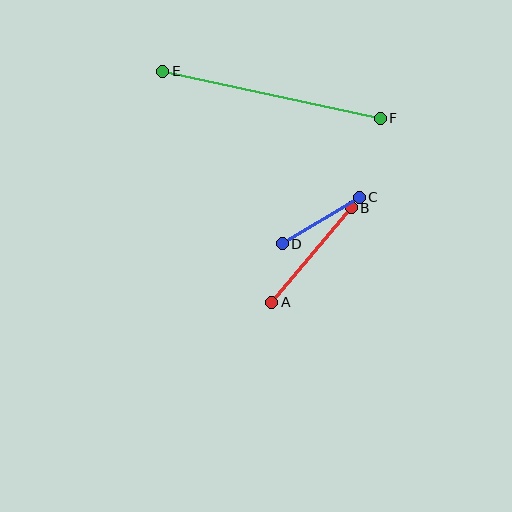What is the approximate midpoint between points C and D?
The midpoint is at approximately (321, 220) pixels.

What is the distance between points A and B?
The distance is approximately 123 pixels.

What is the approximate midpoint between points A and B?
The midpoint is at approximately (311, 255) pixels.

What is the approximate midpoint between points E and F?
The midpoint is at approximately (271, 95) pixels.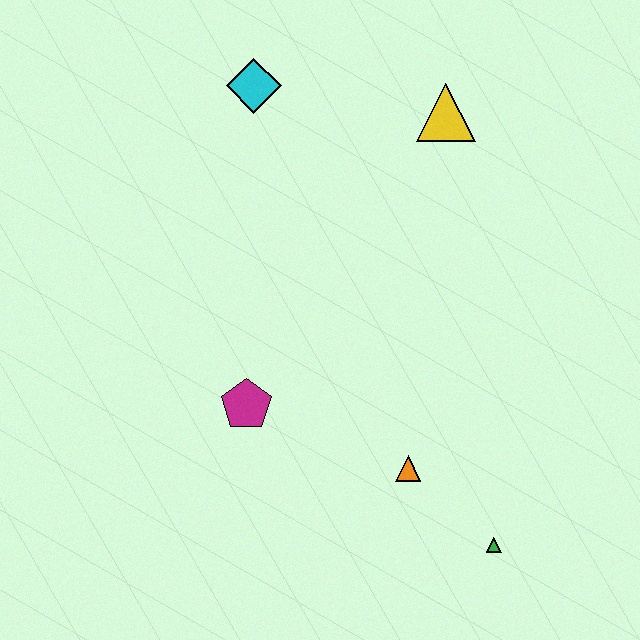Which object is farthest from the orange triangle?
The cyan diamond is farthest from the orange triangle.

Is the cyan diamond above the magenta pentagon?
Yes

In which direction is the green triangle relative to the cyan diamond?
The green triangle is below the cyan diamond.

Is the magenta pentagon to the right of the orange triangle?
No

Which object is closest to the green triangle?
The orange triangle is closest to the green triangle.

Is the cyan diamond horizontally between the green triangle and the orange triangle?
No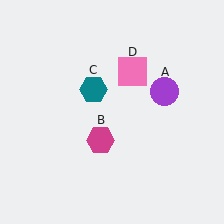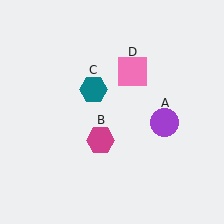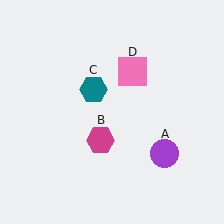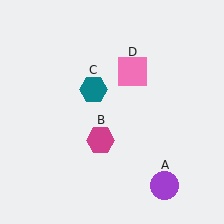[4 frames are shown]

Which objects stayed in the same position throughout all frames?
Magenta hexagon (object B) and teal hexagon (object C) and pink square (object D) remained stationary.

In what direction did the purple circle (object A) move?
The purple circle (object A) moved down.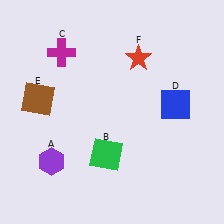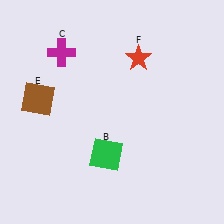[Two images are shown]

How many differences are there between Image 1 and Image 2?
There are 2 differences between the two images.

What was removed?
The blue square (D), the purple hexagon (A) were removed in Image 2.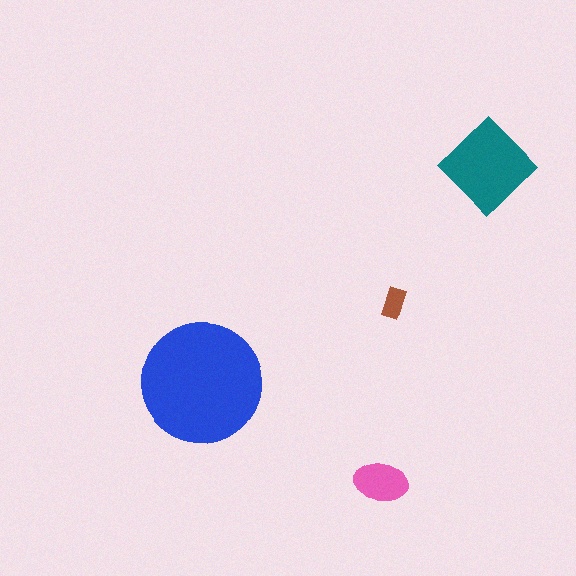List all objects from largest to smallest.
The blue circle, the teal diamond, the pink ellipse, the brown rectangle.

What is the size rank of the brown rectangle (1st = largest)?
4th.